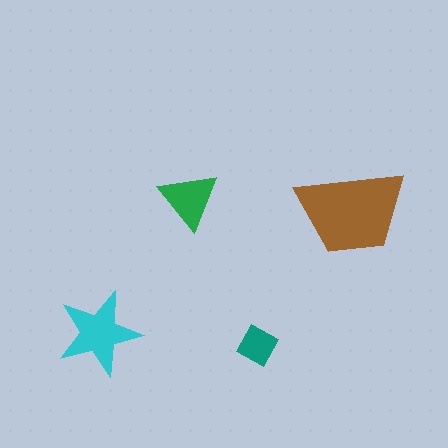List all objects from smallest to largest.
The teal square, the green triangle, the cyan star, the brown trapezoid.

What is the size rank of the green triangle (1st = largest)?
3rd.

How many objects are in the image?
There are 4 objects in the image.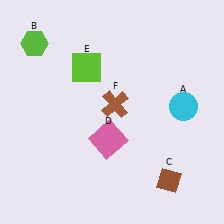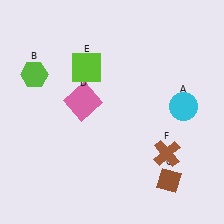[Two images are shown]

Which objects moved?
The objects that moved are: the lime hexagon (B), the pink square (D), the brown cross (F).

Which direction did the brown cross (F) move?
The brown cross (F) moved right.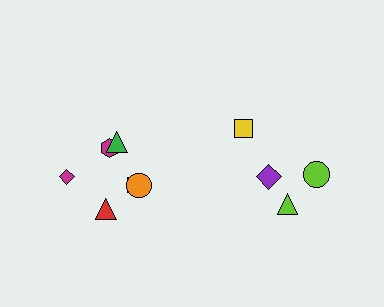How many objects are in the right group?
There are 4 objects.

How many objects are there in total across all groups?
There are 10 objects.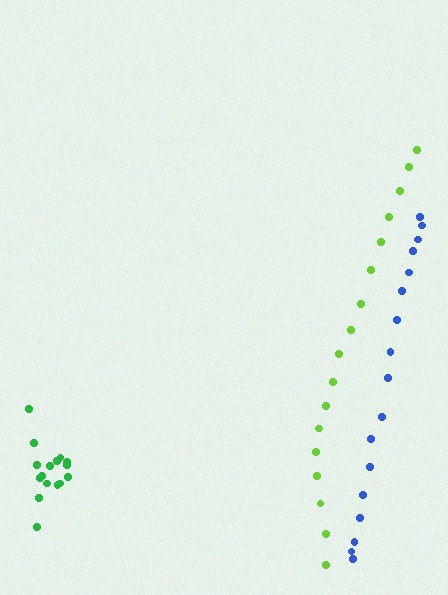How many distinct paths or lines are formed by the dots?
There are 3 distinct paths.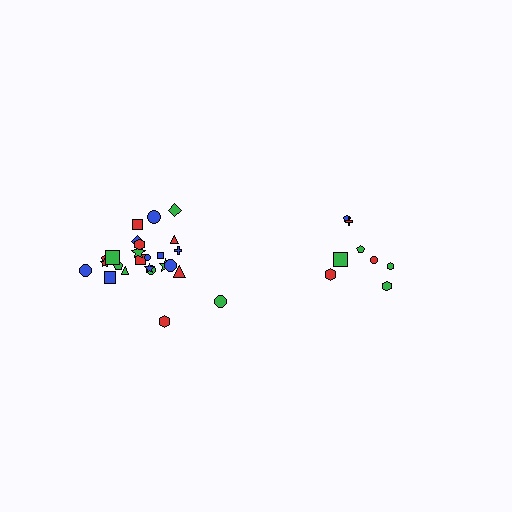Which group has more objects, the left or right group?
The left group.